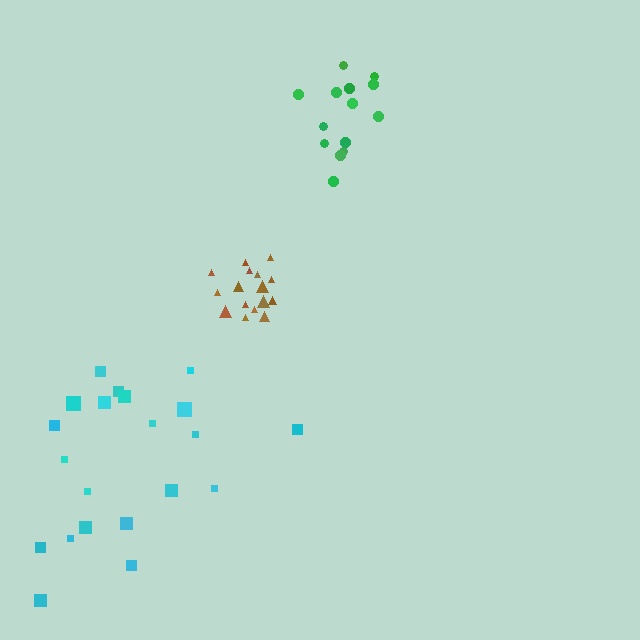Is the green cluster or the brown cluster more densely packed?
Brown.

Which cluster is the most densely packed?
Brown.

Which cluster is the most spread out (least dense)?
Cyan.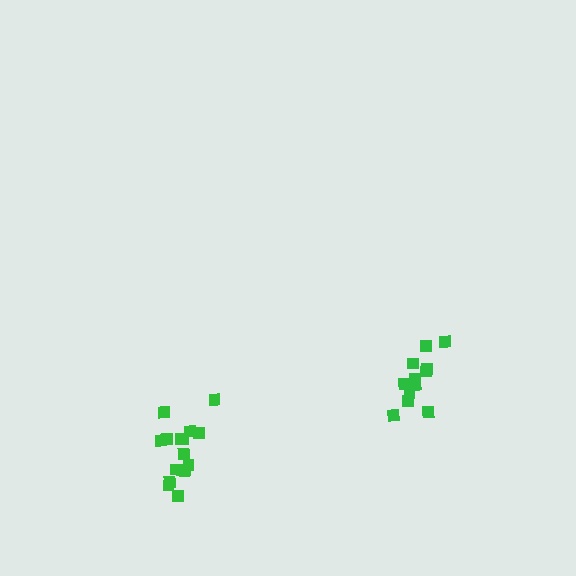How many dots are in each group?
Group 1: 16 dots, Group 2: 12 dots (28 total).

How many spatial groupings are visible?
There are 2 spatial groupings.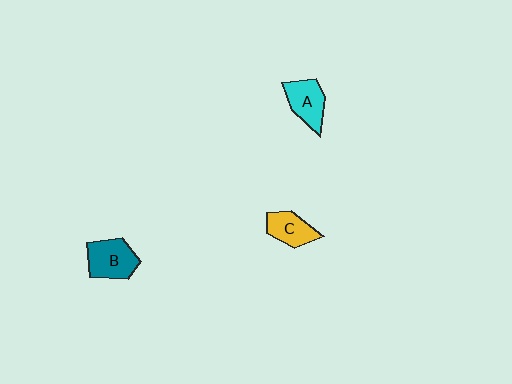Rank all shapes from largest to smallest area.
From largest to smallest: B (teal), A (cyan), C (yellow).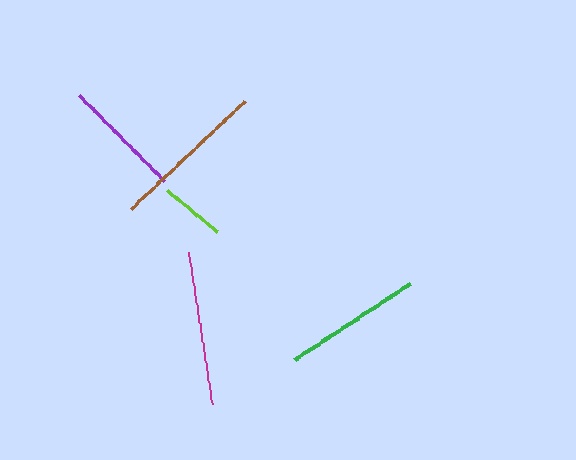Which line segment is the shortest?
The lime line is the shortest at approximately 66 pixels.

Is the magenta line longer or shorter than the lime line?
The magenta line is longer than the lime line.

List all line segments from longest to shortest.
From longest to shortest: brown, magenta, green, purple, lime.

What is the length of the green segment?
The green segment is approximately 138 pixels long.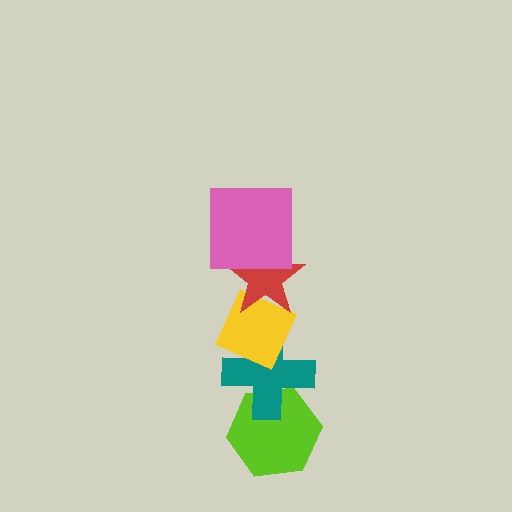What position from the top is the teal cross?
The teal cross is 4th from the top.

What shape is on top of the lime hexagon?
The teal cross is on top of the lime hexagon.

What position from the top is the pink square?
The pink square is 1st from the top.